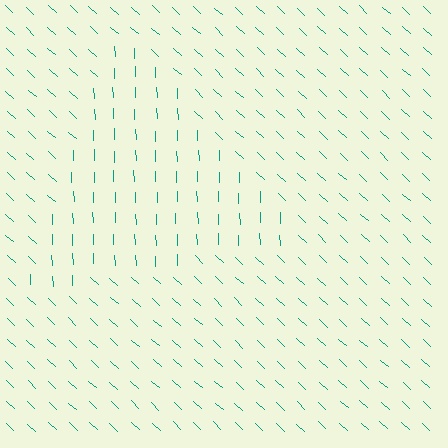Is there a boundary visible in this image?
Yes, there is a texture boundary formed by a change in line orientation.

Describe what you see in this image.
The image is filled with small teal line segments. A triangle region in the image has lines oriented differently from the surrounding lines, creating a visible texture boundary.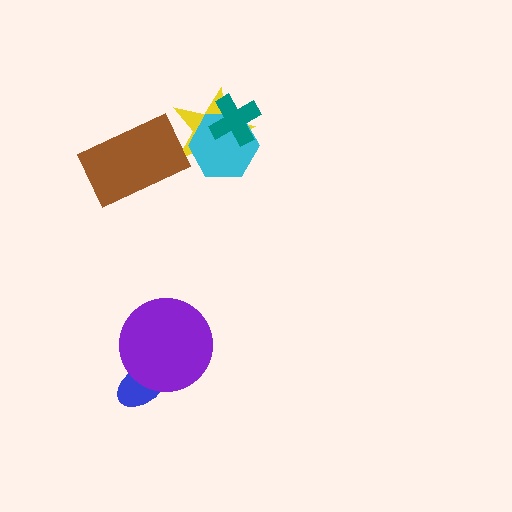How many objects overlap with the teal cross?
2 objects overlap with the teal cross.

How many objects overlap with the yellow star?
3 objects overlap with the yellow star.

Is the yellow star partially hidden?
Yes, it is partially covered by another shape.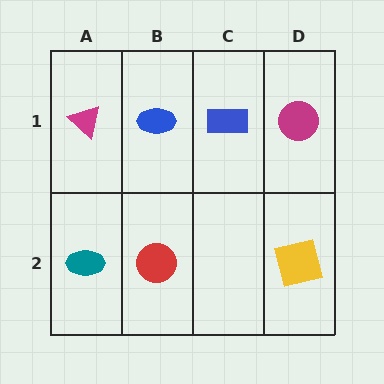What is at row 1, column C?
A blue rectangle.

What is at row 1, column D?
A magenta circle.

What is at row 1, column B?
A blue ellipse.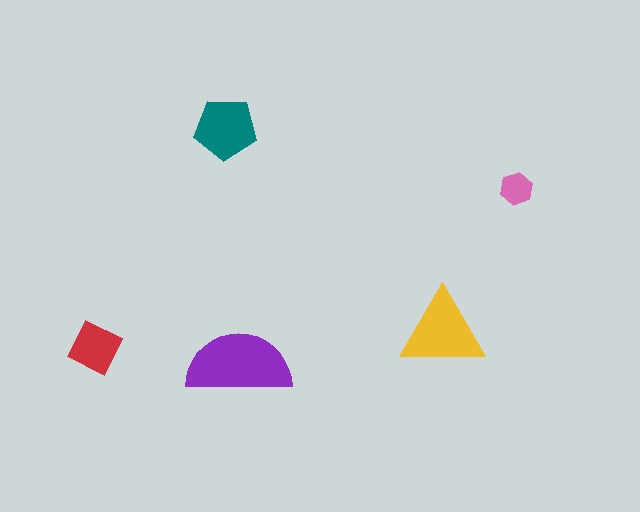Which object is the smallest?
The pink hexagon.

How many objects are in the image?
There are 5 objects in the image.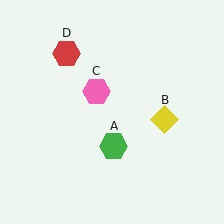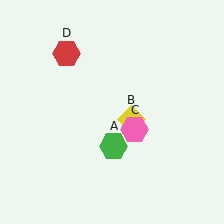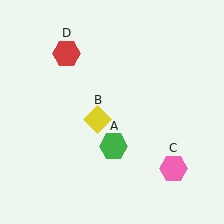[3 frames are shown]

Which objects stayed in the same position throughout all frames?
Green hexagon (object A) and red hexagon (object D) remained stationary.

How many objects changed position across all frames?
2 objects changed position: yellow diamond (object B), pink hexagon (object C).